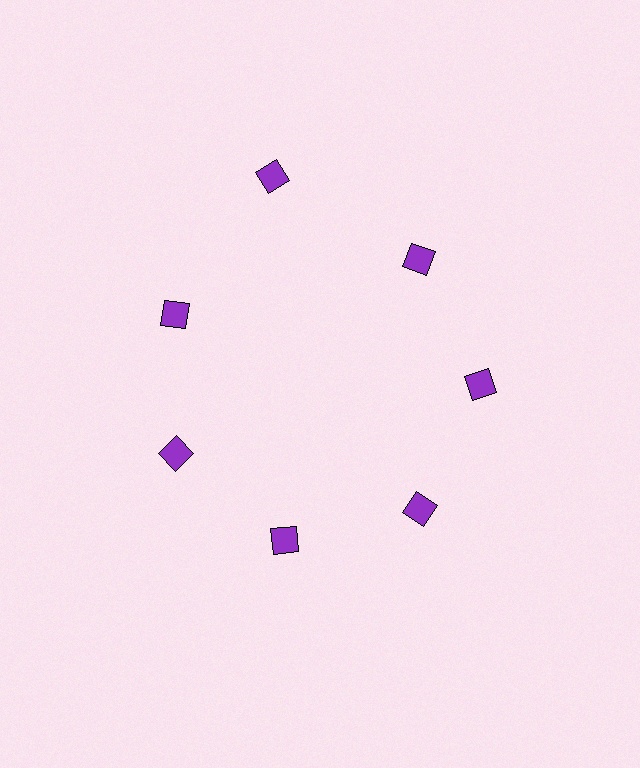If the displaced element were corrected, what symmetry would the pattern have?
It would have 7-fold rotational symmetry — the pattern would map onto itself every 51 degrees.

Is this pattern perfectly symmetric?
No. The 7 purple squares are arranged in a ring, but one element near the 12 o'clock position is pushed outward from the center, breaking the 7-fold rotational symmetry.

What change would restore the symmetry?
The symmetry would be restored by moving it inward, back onto the ring so that all 7 squares sit at equal angles and equal distance from the center.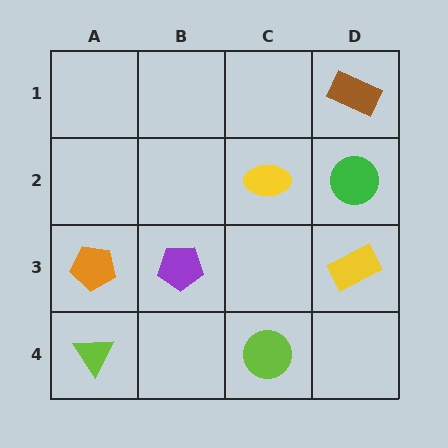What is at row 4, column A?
A lime triangle.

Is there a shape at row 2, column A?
No, that cell is empty.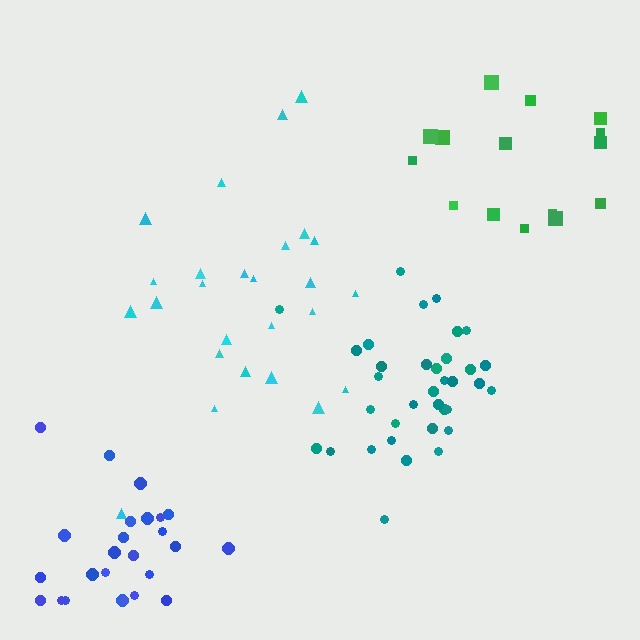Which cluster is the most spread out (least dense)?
Green.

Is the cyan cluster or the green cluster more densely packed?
Cyan.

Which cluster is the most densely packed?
Teal.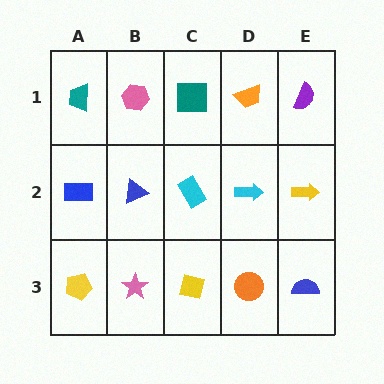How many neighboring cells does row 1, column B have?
3.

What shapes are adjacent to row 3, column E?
A yellow arrow (row 2, column E), an orange circle (row 3, column D).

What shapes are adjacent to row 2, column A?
A teal trapezoid (row 1, column A), a yellow pentagon (row 3, column A), a blue triangle (row 2, column B).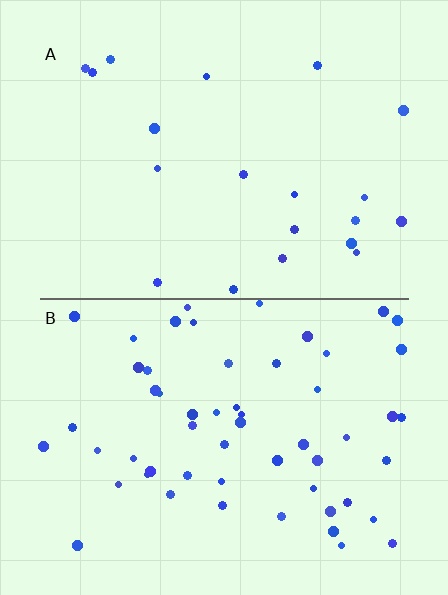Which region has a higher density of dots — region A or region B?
B (the bottom).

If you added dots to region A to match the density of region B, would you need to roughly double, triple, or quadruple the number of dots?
Approximately triple.